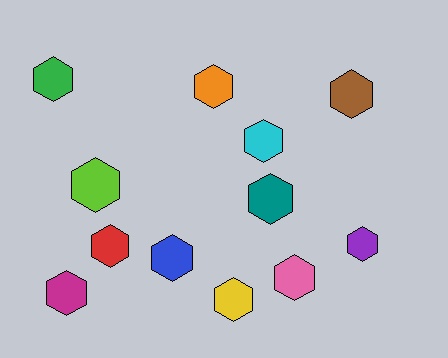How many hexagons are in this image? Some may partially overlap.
There are 12 hexagons.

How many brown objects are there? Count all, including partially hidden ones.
There is 1 brown object.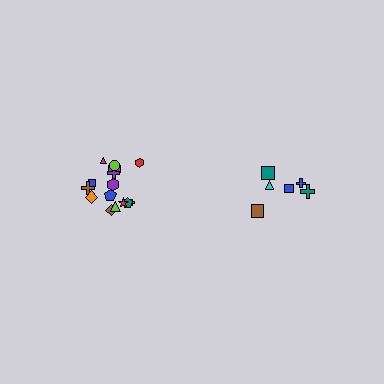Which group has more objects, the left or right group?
The left group.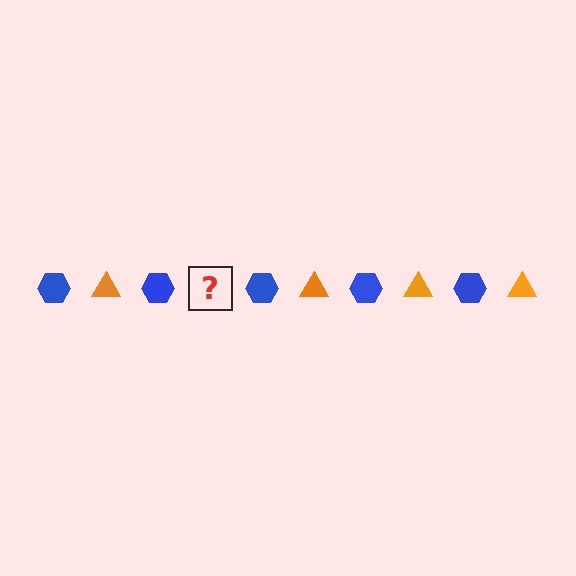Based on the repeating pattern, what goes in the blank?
The blank should be an orange triangle.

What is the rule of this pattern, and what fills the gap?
The rule is that the pattern alternates between blue hexagon and orange triangle. The gap should be filled with an orange triangle.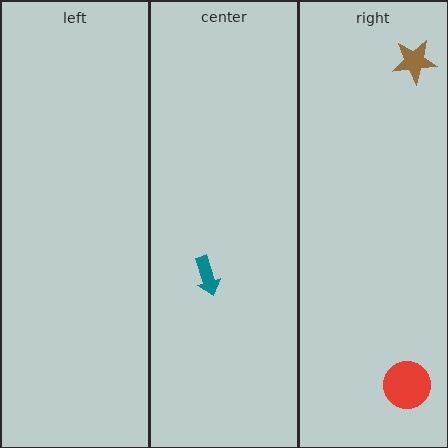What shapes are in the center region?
The teal arrow.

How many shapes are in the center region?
1.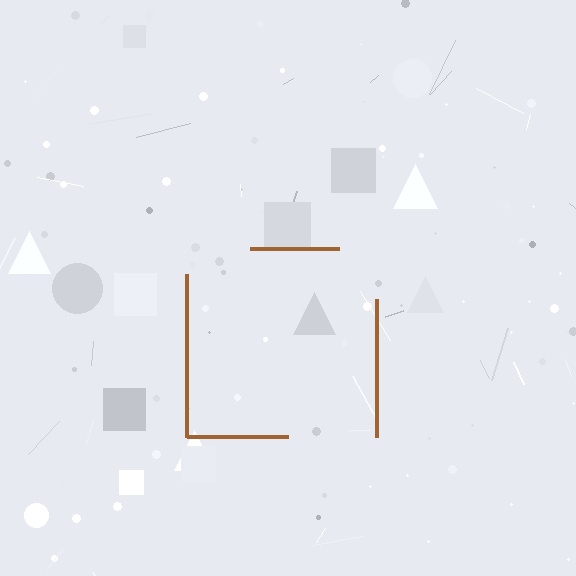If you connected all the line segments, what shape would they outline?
They would outline a square.